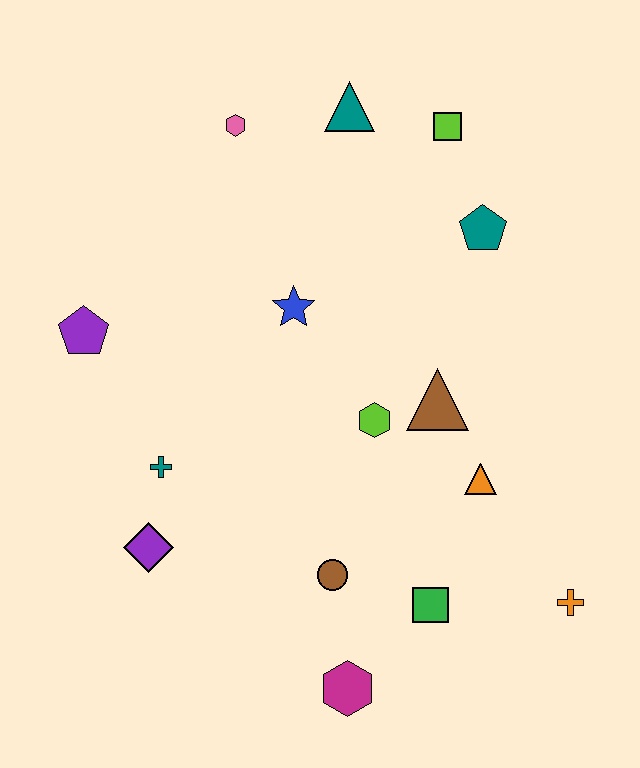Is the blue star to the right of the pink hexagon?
Yes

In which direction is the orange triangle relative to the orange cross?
The orange triangle is above the orange cross.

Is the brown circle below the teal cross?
Yes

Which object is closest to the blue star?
The lime hexagon is closest to the blue star.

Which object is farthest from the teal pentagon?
The magenta hexagon is farthest from the teal pentagon.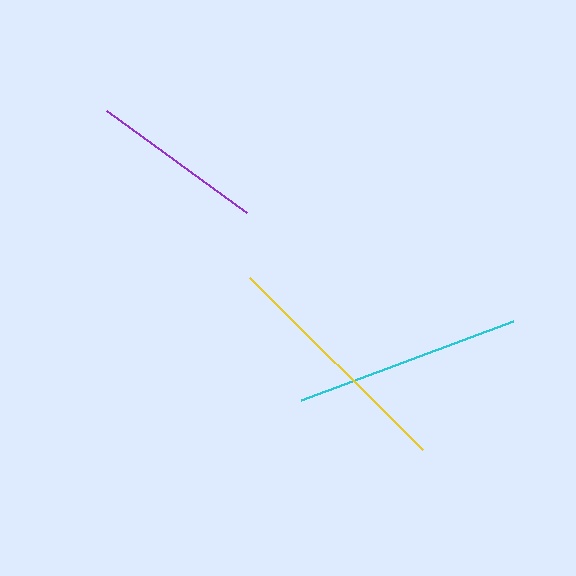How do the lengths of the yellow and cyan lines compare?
The yellow and cyan lines are approximately the same length.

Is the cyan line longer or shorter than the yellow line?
The yellow line is longer than the cyan line.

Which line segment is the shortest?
The purple line is the shortest at approximately 173 pixels.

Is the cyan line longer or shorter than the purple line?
The cyan line is longer than the purple line.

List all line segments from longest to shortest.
From longest to shortest: yellow, cyan, purple.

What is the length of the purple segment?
The purple segment is approximately 173 pixels long.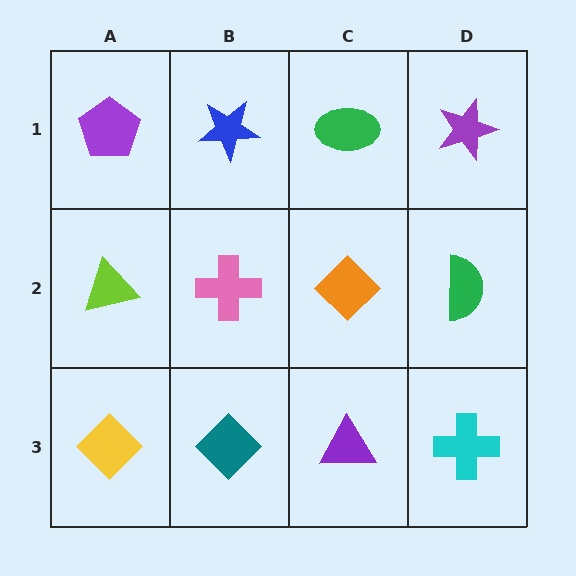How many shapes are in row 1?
4 shapes.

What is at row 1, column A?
A purple pentagon.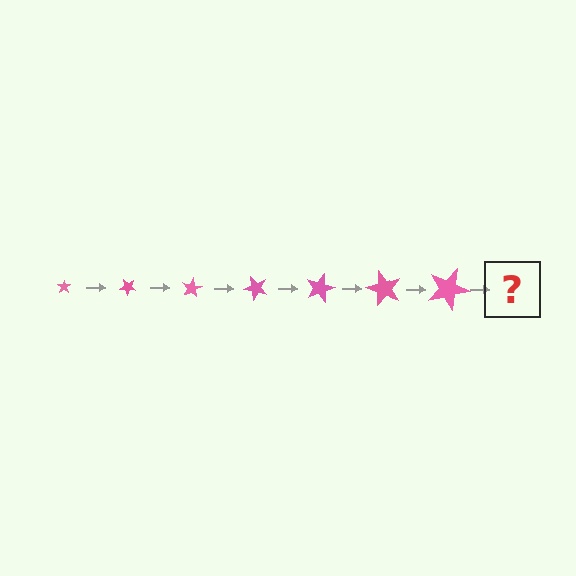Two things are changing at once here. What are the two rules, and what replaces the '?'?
The two rules are that the star grows larger each step and it rotates 40 degrees each step. The '?' should be a star, larger than the previous one and rotated 280 degrees from the start.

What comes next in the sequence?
The next element should be a star, larger than the previous one and rotated 280 degrees from the start.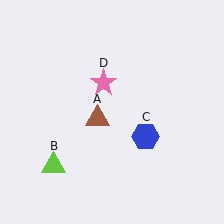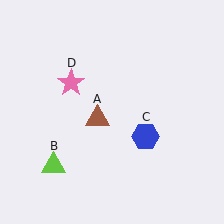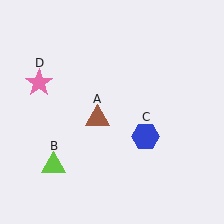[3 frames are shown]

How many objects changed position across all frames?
1 object changed position: pink star (object D).